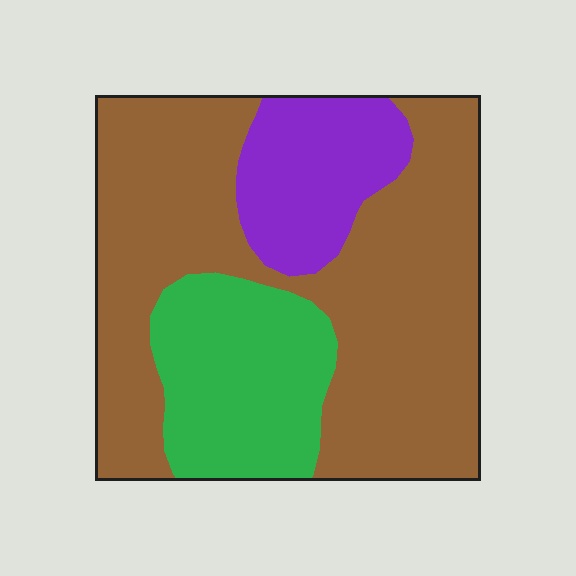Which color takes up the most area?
Brown, at roughly 60%.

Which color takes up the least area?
Purple, at roughly 15%.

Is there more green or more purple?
Green.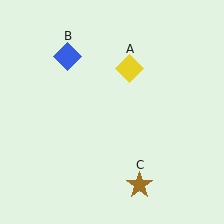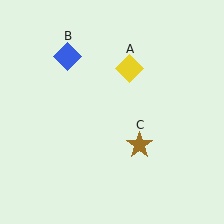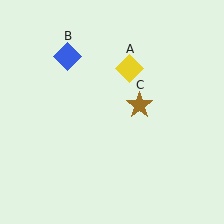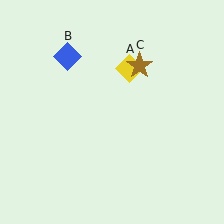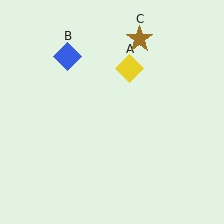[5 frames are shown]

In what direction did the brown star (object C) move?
The brown star (object C) moved up.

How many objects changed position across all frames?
1 object changed position: brown star (object C).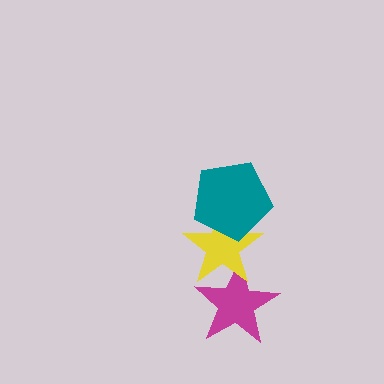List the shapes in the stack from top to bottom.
From top to bottom: the teal pentagon, the yellow star, the magenta star.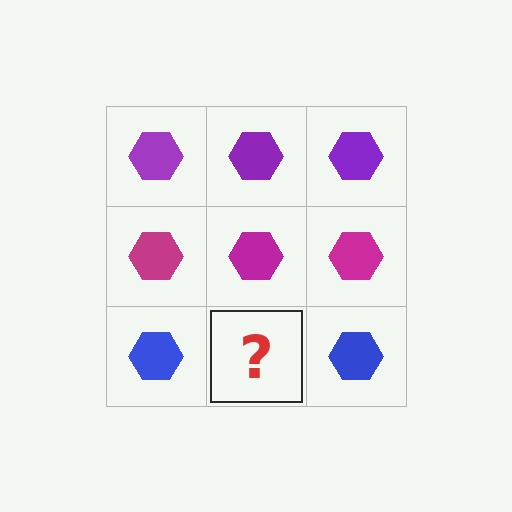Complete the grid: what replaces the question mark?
The question mark should be replaced with a blue hexagon.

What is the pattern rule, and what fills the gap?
The rule is that each row has a consistent color. The gap should be filled with a blue hexagon.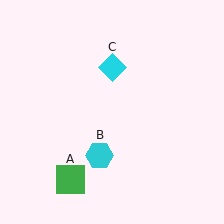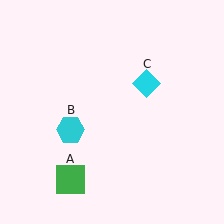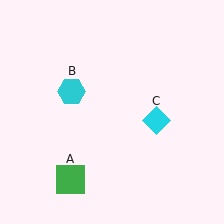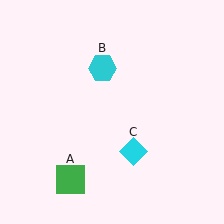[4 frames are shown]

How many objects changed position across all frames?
2 objects changed position: cyan hexagon (object B), cyan diamond (object C).